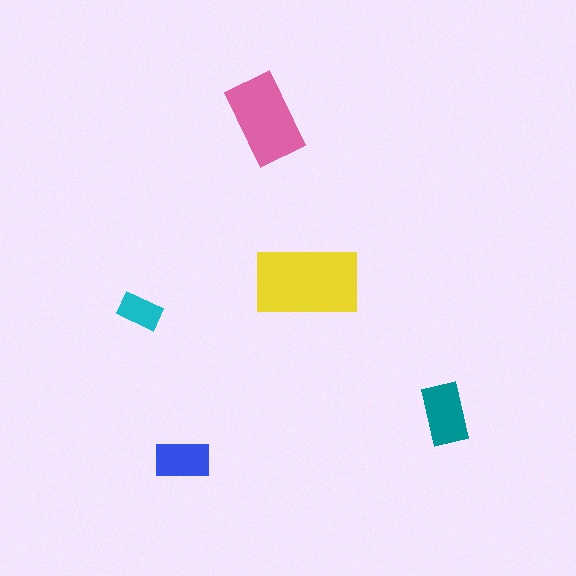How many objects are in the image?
There are 5 objects in the image.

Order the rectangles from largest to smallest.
the yellow one, the pink one, the teal one, the blue one, the cyan one.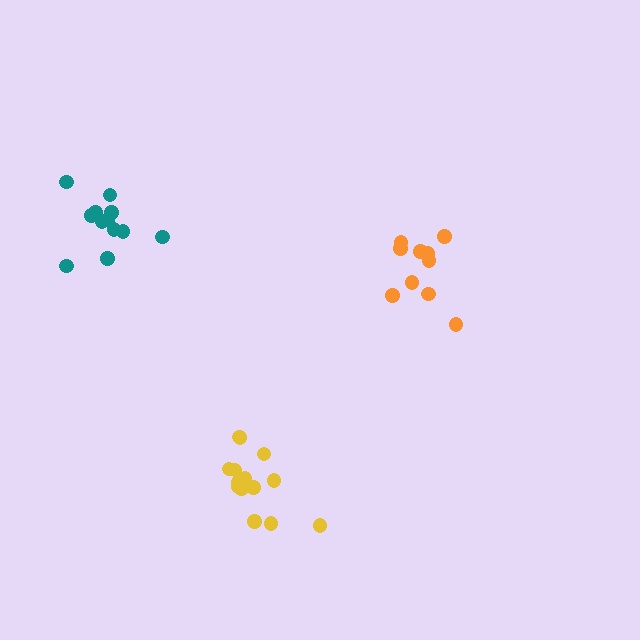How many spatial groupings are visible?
There are 3 spatial groupings.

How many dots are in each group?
Group 1: 14 dots, Group 2: 10 dots, Group 3: 12 dots (36 total).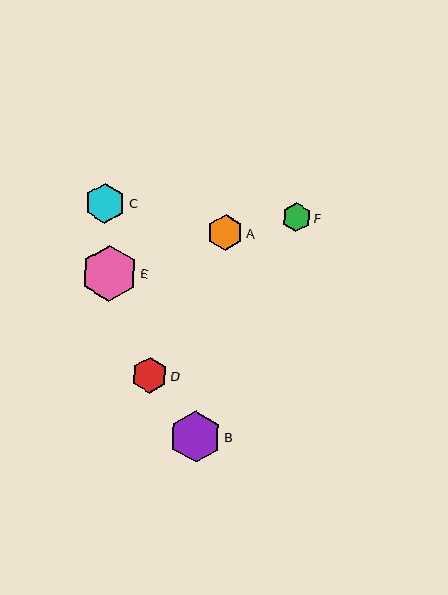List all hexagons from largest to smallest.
From largest to smallest: E, B, C, A, D, F.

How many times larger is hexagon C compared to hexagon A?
Hexagon C is approximately 1.1 times the size of hexagon A.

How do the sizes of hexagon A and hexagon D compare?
Hexagon A and hexagon D are approximately the same size.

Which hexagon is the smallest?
Hexagon F is the smallest with a size of approximately 29 pixels.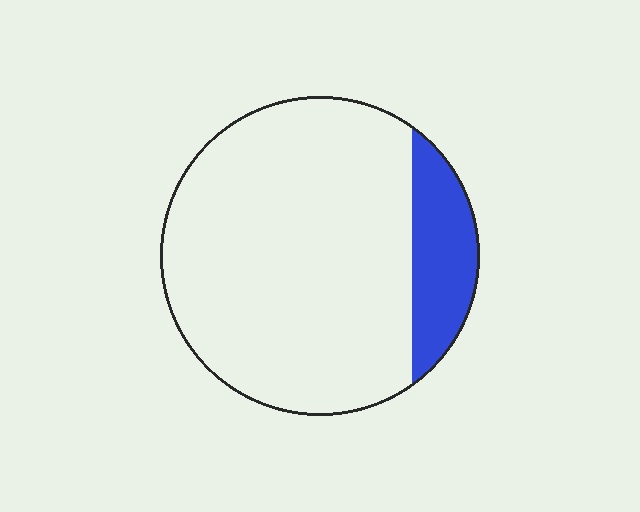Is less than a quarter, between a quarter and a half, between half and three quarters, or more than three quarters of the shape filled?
Less than a quarter.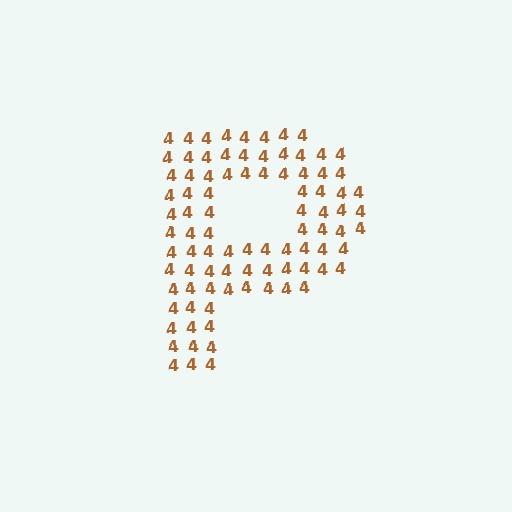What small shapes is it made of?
It is made of small digit 4's.